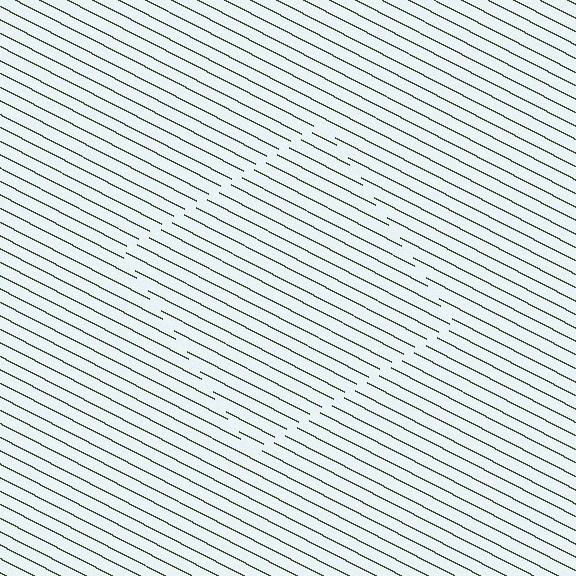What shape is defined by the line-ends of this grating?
An illusory square. The interior of the shape contains the same grating, shifted by half a period — the contour is defined by the phase discontinuity where line-ends from the inner and outer gratings abut.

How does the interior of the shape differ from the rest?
The interior of the shape contains the same grating, shifted by half a period — the contour is defined by the phase discontinuity where line-ends from the inner and outer gratings abut.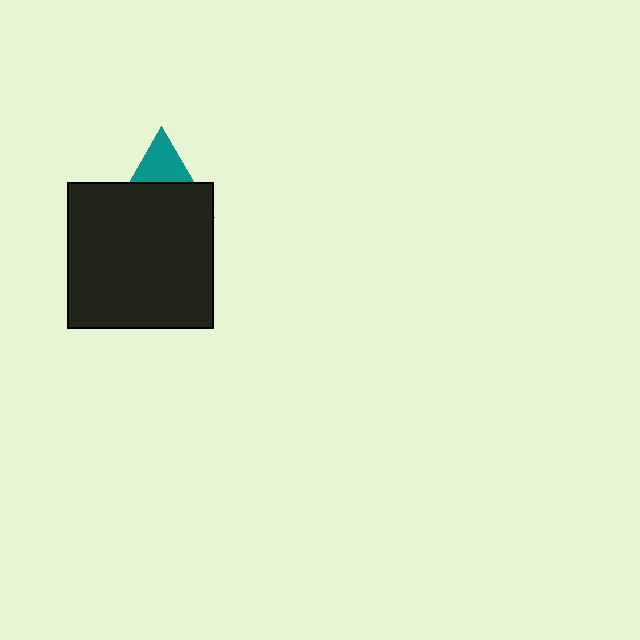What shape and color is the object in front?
The object in front is a black square.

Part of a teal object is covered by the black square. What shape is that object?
It is a triangle.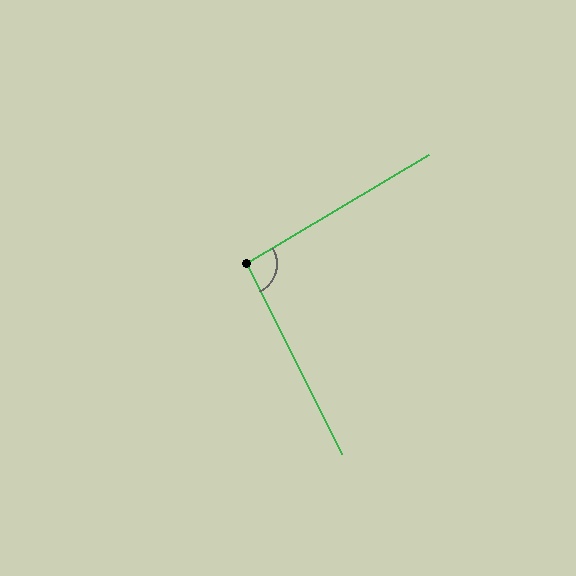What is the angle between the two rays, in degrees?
Approximately 94 degrees.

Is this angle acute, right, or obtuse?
It is approximately a right angle.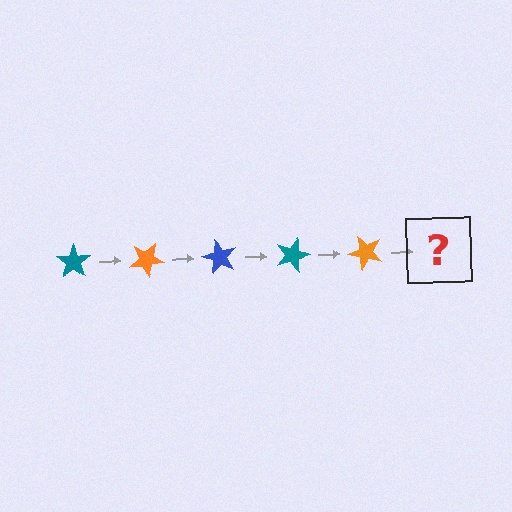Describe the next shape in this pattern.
It should be a blue star, rotated 150 degrees from the start.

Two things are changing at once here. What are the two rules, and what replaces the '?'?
The two rules are that it rotates 30 degrees each step and the color cycles through teal, orange, and blue. The '?' should be a blue star, rotated 150 degrees from the start.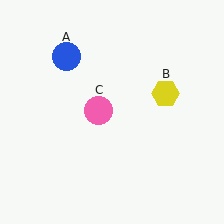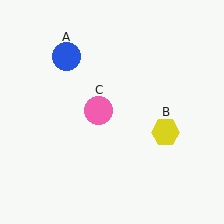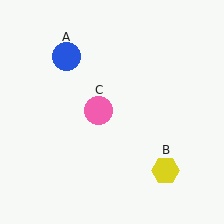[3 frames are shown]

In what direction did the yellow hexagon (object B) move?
The yellow hexagon (object B) moved down.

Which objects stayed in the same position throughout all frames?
Blue circle (object A) and pink circle (object C) remained stationary.